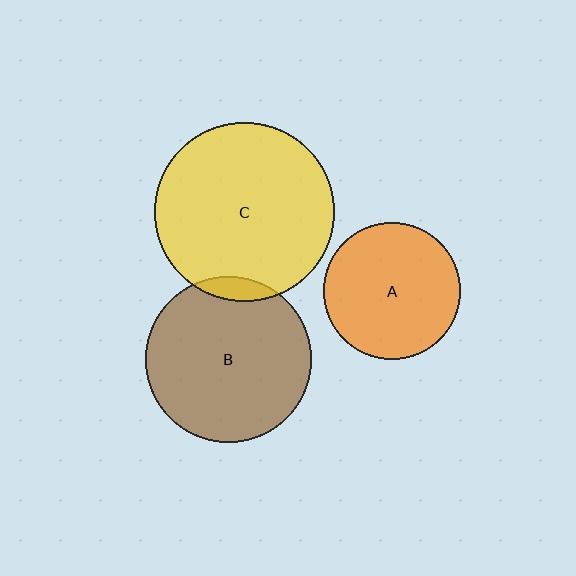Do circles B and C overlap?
Yes.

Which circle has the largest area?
Circle C (yellow).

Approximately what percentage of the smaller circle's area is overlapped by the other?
Approximately 5%.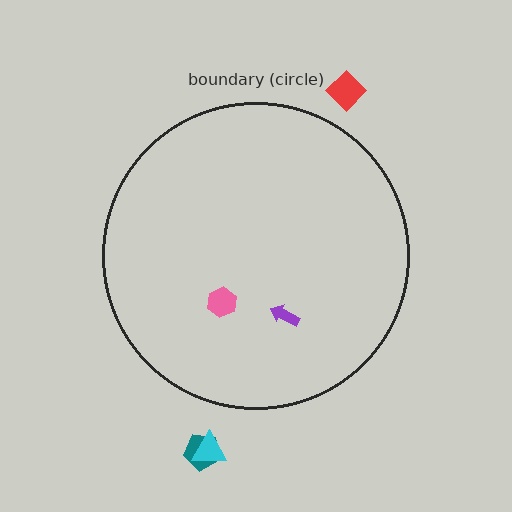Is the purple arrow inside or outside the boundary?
Inside.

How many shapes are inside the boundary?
2 inside, 3 outside.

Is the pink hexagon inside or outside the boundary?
Inside.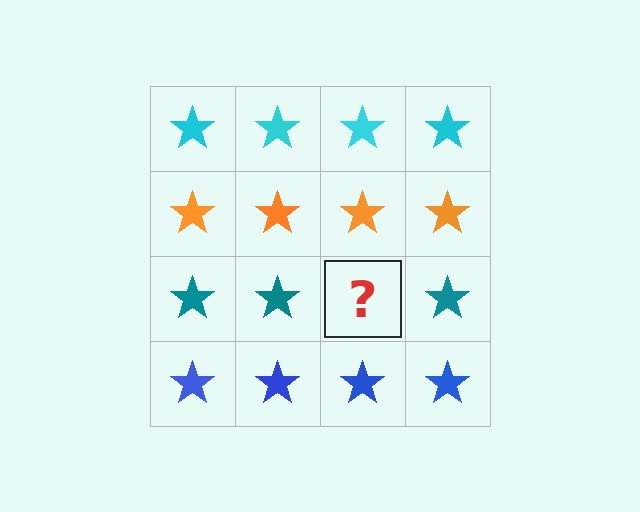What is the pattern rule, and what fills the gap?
The rule is that each row has a consistent color. The gap should be filled with a teal star.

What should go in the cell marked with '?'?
The missing cell should contain a teal star.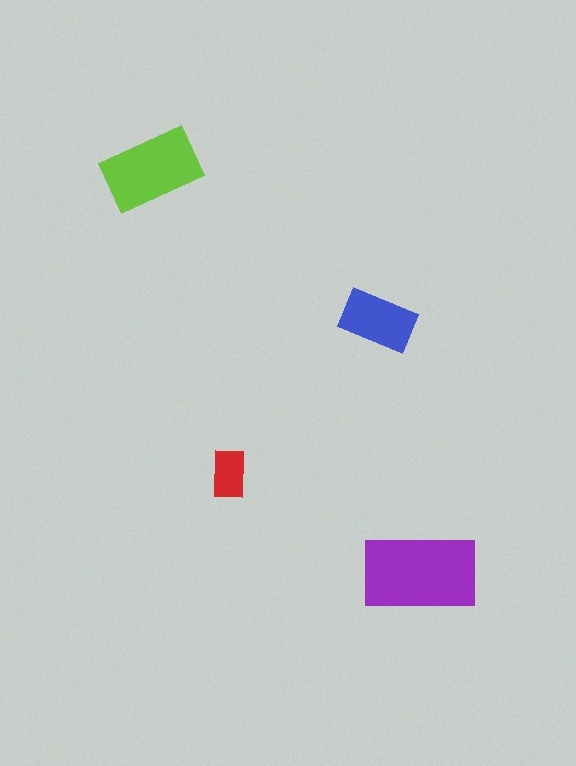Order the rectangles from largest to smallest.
the purple one, the lime one, the blue one, the red one.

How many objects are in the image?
There are 4 objects in the image.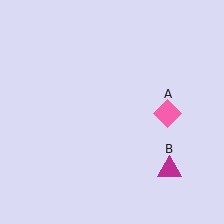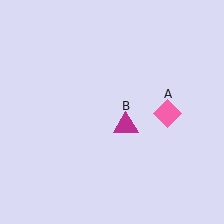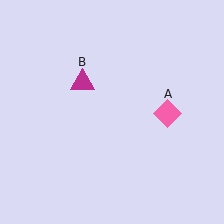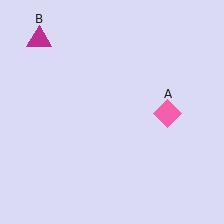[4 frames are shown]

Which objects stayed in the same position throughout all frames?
Pink diamond (object A) remained stationary.